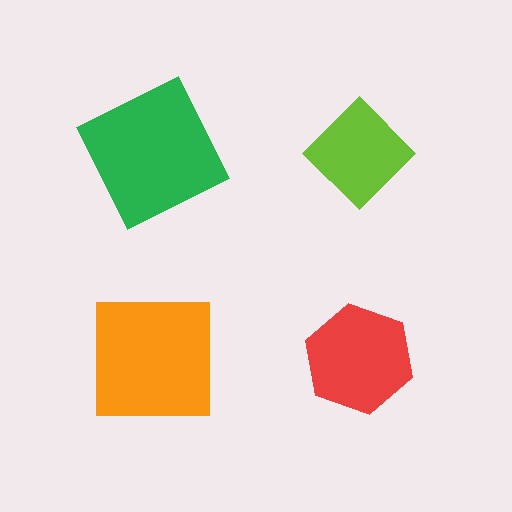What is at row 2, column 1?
An orange square.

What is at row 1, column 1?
A green square.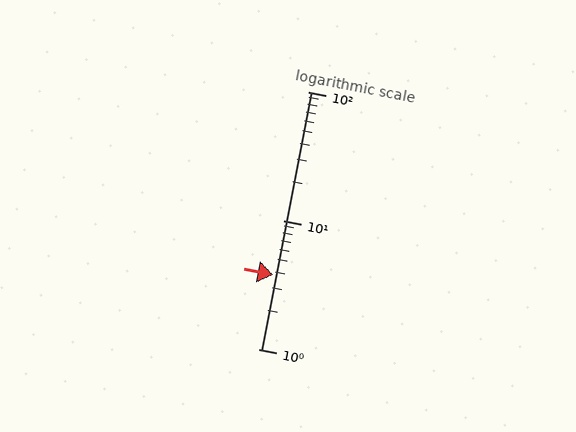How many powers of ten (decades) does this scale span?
The scale spans 2 decades, from 1 to 100.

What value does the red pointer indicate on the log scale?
The pointer indicates approximately 3.8.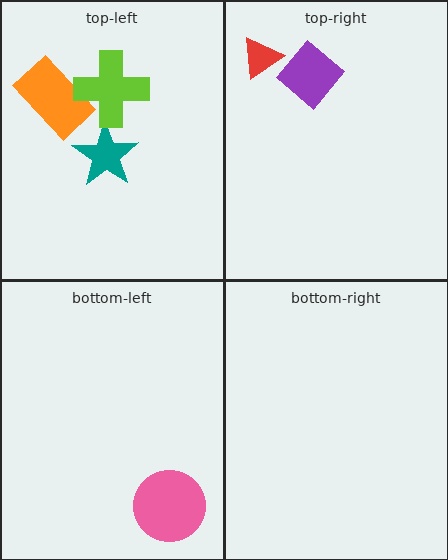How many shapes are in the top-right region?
2.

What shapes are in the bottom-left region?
The pink circle.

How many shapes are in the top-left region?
3.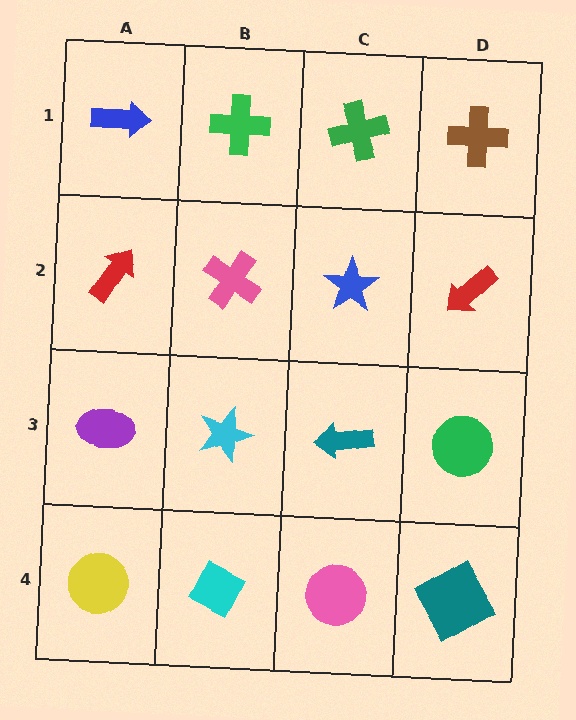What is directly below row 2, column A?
A purple ellipse.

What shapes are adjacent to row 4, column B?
A cyan star (row 3, column B), a yellow circle (row 4, column A), a pink circle (row 4, column C).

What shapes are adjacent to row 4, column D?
A green circle (row 3, column D), a pink circle (row 4, column C).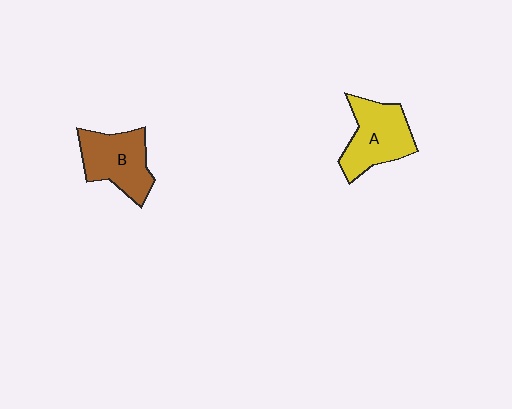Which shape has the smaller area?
Shape B (brown).